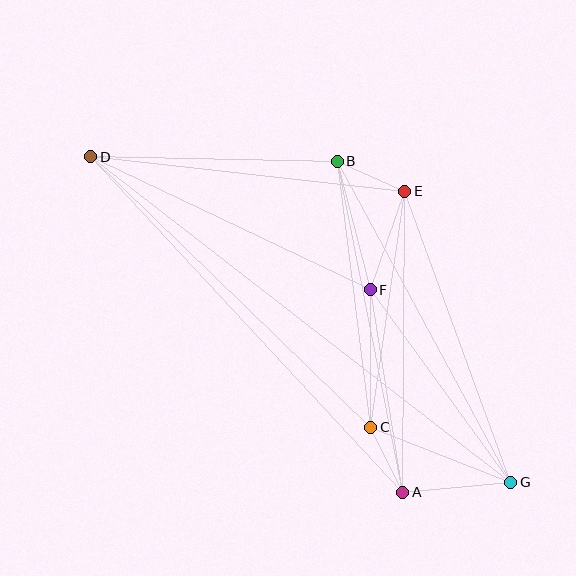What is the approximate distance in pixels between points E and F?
The distance between E and F is approximately 104 pixels.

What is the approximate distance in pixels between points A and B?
The distance between A and B is approximately 338 pixels.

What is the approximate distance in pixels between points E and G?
The distance between E and G is approximately 310 pixels.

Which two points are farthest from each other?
Points D and G are farthest from each other.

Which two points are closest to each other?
Points A and C are closest to each other.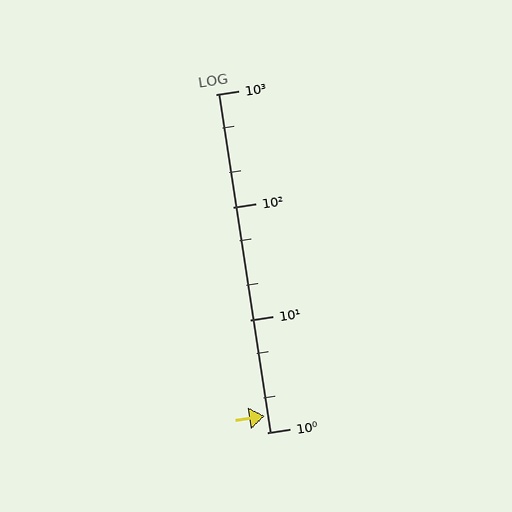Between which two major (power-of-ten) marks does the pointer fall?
The pointer is between 1 and 10.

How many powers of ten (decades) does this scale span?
The scale spans 3 decades, from 1 to 1000.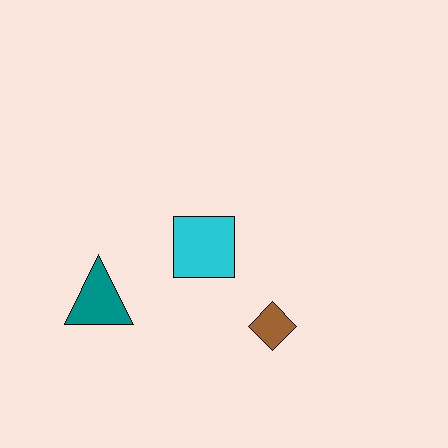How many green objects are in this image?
There are no green objects.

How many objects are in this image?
There are 3 objects.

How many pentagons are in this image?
There are no pentagons.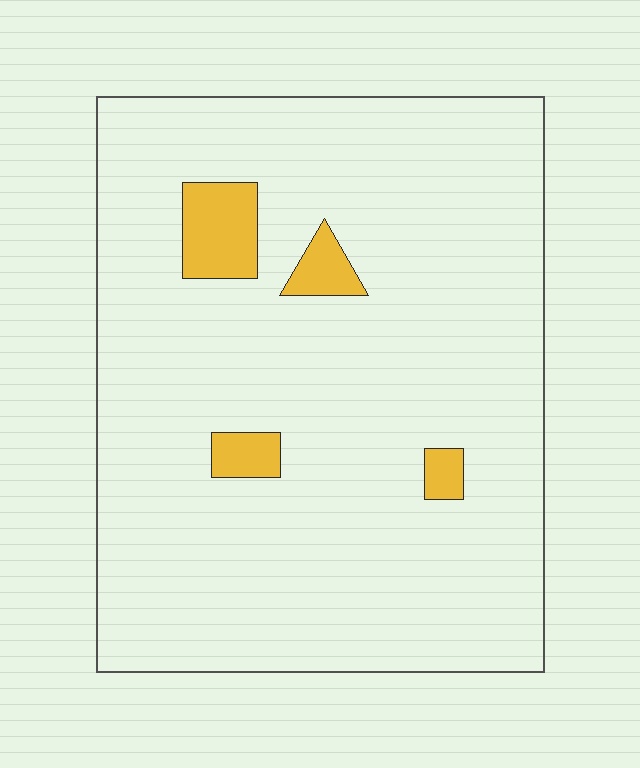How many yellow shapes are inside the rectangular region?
4.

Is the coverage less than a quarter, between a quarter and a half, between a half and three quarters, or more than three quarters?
Less than a quarter.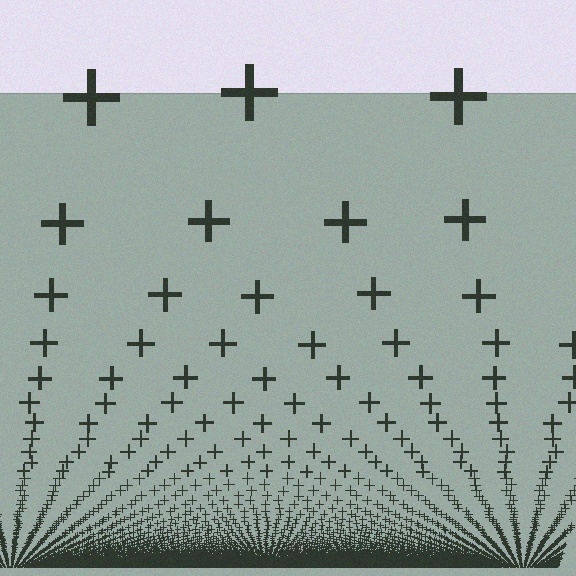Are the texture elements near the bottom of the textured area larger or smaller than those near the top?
Smaller. The gradient is inverted — elements near the bottom are smaller and denser.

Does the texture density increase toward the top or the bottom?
Density increases toward the bottom.